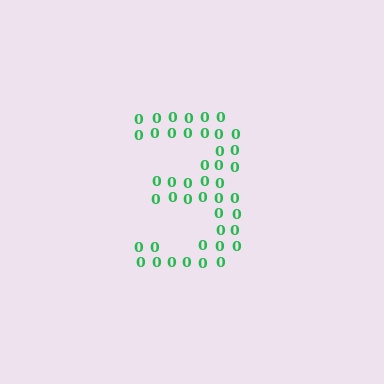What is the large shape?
The large shape is the digit 3.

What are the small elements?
The small elements are digit 0's.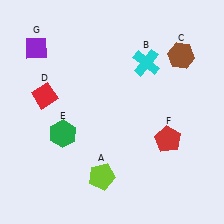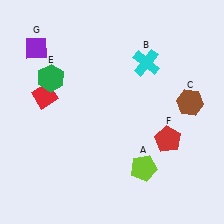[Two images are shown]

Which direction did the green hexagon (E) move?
The green hexagon (E) moved up.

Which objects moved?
The objects that moved are: the lime pentagon (A), the brown hexagon (C), the green hexagon (E).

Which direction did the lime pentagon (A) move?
The lime pentagon (A) moved right.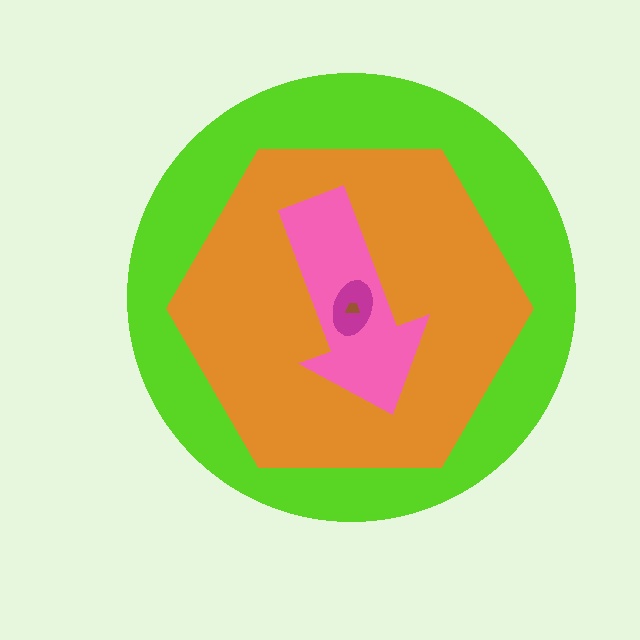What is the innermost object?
The brown trapezoid.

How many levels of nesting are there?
5.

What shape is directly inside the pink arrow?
The magenta ellipse.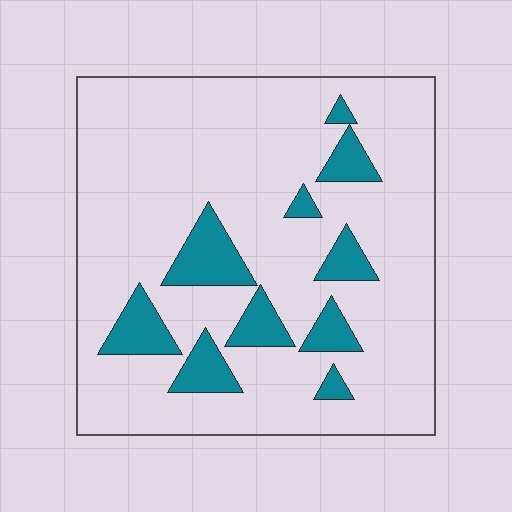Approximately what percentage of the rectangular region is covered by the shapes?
Approximately 15%.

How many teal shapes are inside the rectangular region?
10.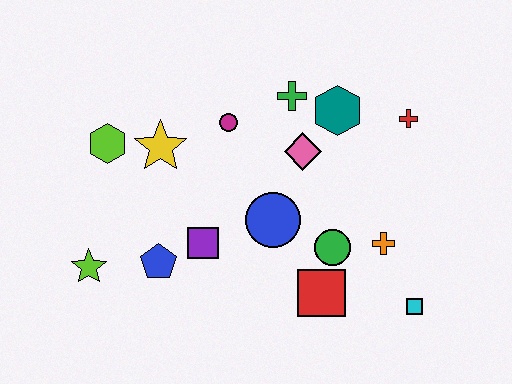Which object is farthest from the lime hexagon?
The cyan square is farthest from the lime hexagon.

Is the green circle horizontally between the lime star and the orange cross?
Yes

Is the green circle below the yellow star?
Yes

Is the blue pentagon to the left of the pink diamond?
Yes